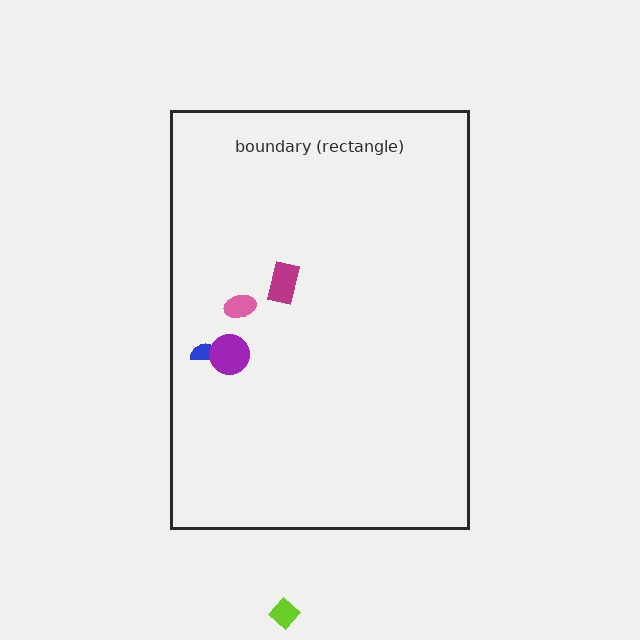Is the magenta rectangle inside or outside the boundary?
Inside.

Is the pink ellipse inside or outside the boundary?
Inside.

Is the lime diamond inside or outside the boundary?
Outside.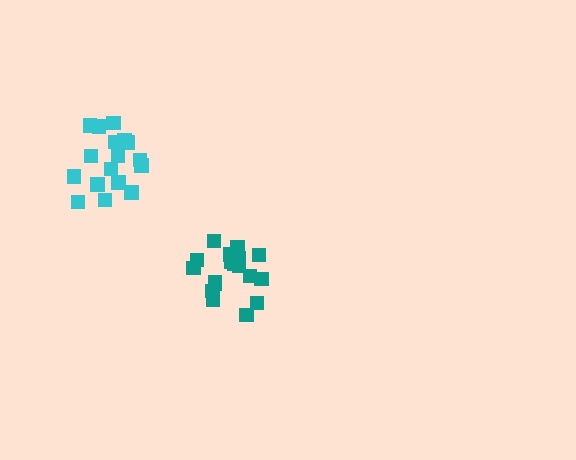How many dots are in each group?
Group 1: 17 dots, Group 2: 18 dots (35 total).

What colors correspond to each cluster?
The clusters are colored: cyan, teal.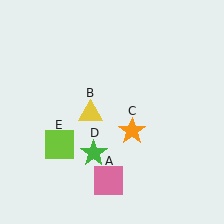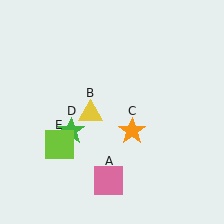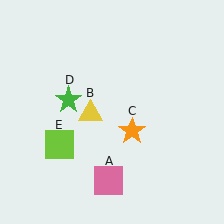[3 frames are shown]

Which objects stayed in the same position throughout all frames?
Pink square (object A) and yellow triangle (object B) and orange star (object C) and lime square (object E) remained stationary.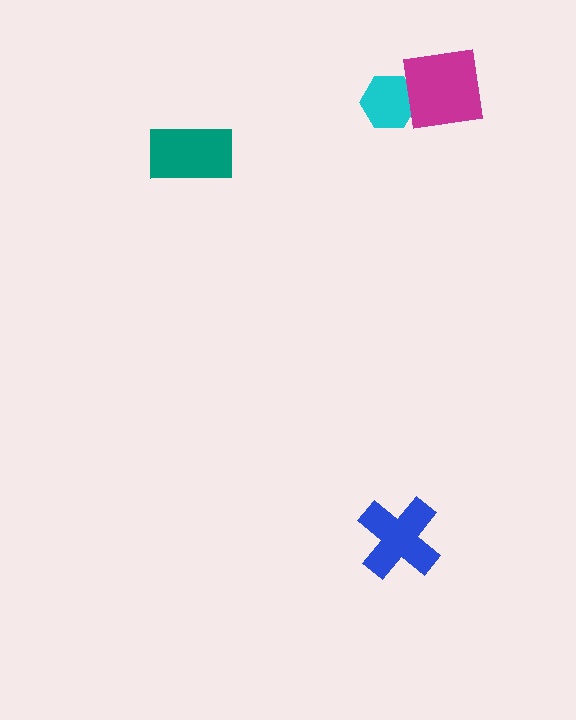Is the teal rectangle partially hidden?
No, no other shape covers it.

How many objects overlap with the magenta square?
1 object overlaps with the magenta square.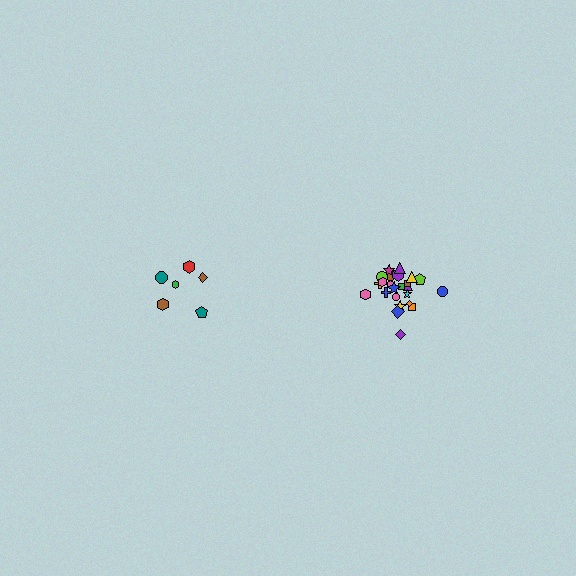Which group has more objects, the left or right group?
The right group.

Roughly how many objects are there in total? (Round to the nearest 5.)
Roughly 30 objects in total.